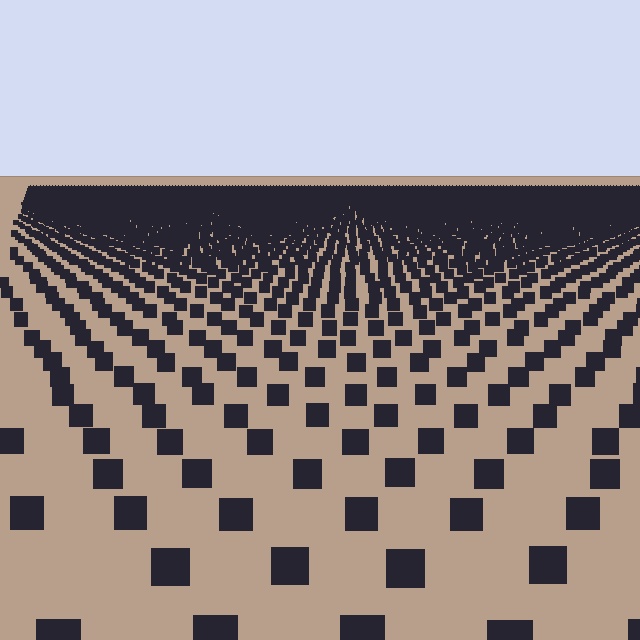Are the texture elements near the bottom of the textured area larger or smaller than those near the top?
Larger. Near the bottom, elements are closer to the viewer and appear at a bigger on-screen size.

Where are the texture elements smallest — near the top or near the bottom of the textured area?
Near the top.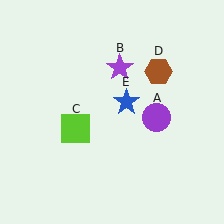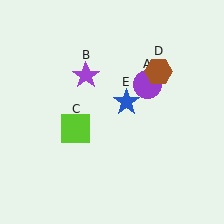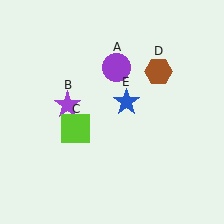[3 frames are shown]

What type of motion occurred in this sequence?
The purple circle (object A), purple star (object B) rotated counterclockwise around the center of the scene.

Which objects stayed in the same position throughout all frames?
Lime square (object C) and brown hexagon (object D) and blue star (object E) remained stationary.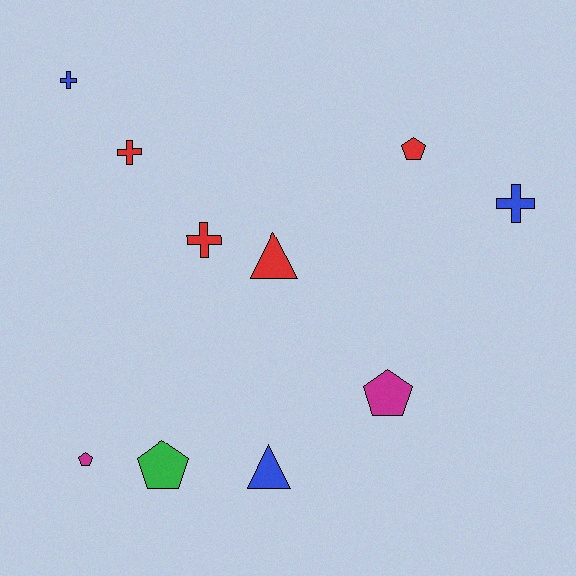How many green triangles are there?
There are no green triangles.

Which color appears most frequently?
Red, with 4 objects.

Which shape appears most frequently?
Cross, with 4 objects.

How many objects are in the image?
There are 10 objects.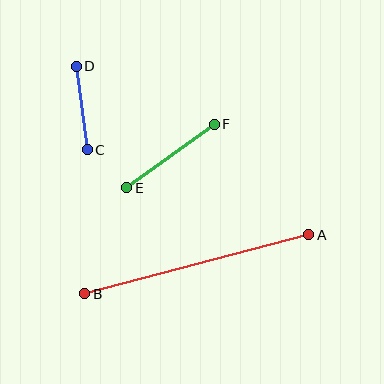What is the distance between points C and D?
The distance is approximately 84 pixels.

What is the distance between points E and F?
The distance is approximately 108 pixels.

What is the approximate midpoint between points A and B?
The midpoint is at approximately (197, 264) pixels.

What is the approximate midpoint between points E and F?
The midpoint is at approximately (171, 156) pixels.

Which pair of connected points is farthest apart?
Points A and B are farthest apart.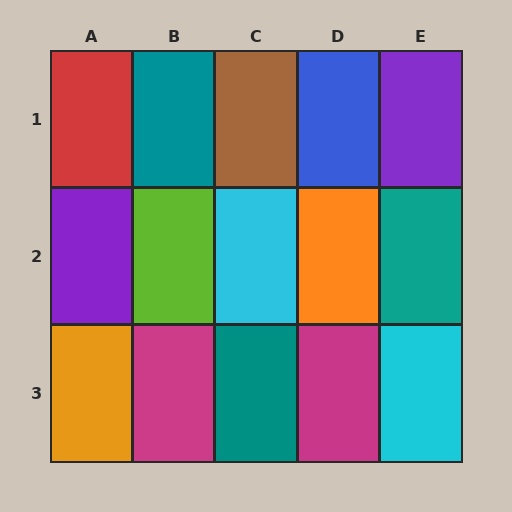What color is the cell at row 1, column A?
Red.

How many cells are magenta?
2 cells are magenta.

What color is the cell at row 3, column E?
Cyan.